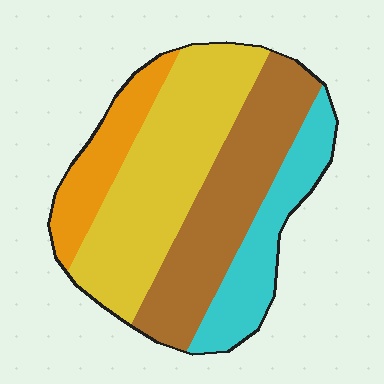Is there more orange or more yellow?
Yellow.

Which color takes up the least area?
Orange, at roughly 15%.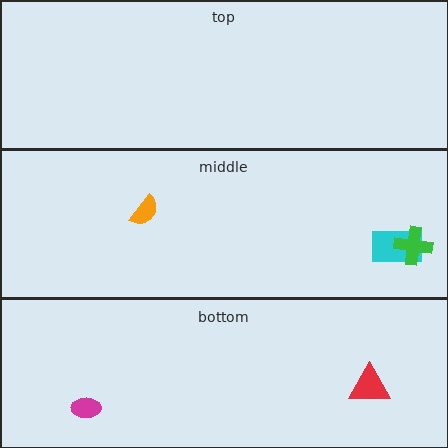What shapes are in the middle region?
The orange semicircle, the cyan rectangle, the green cross.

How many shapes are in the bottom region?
2.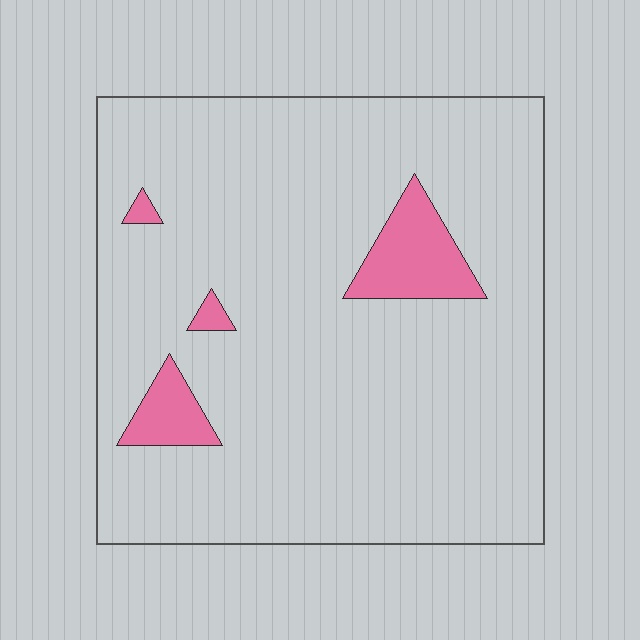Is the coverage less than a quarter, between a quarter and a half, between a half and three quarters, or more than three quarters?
Less than a quarter.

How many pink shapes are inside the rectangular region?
4.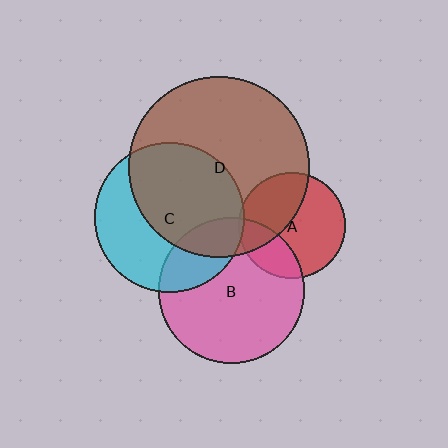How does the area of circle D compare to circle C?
Approximately 1.4 times.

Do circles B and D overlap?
Yes.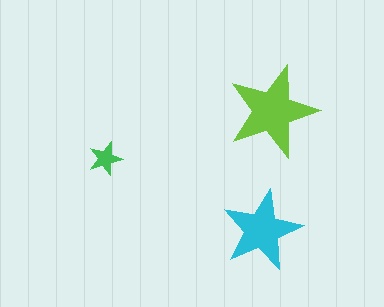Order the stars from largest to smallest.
the lime one, the cyan one, the green one.